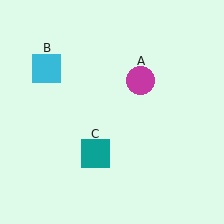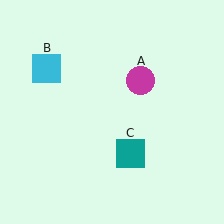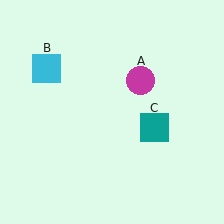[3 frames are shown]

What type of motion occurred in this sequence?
The teal square (object C) rotated counterclockwise around the center of the scene.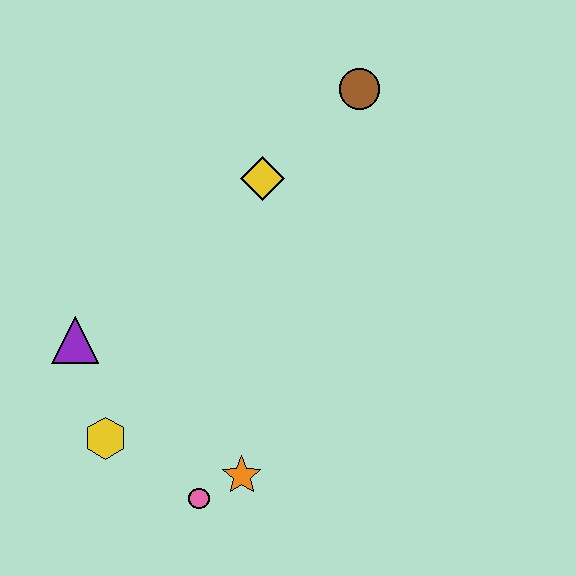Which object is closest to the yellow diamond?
The brown circle is closest to the yellow diamond.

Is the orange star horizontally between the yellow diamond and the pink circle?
Yes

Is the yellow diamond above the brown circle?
No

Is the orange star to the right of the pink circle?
Yes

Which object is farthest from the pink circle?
The brown circle is farthest from the pink circle.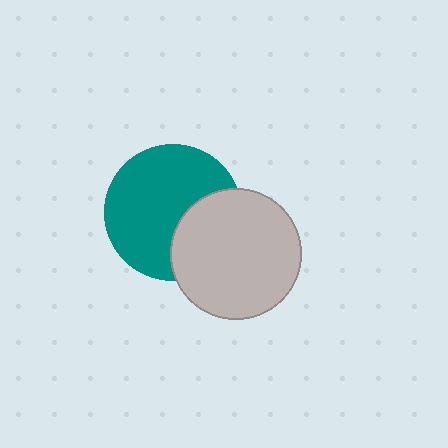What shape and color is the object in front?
The object in front is a light gray circle.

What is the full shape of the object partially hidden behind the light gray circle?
The partially hidden object is a teal circle.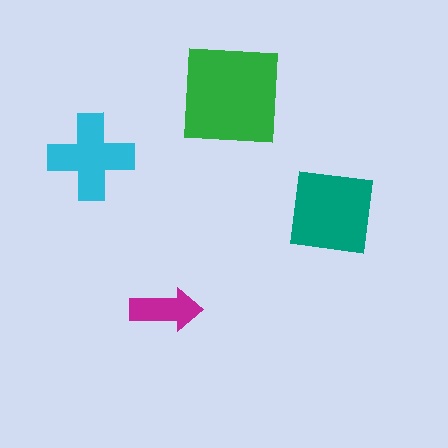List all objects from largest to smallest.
The green square, the teal square, the cyan cross, the magenta arrow.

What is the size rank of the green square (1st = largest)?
1st.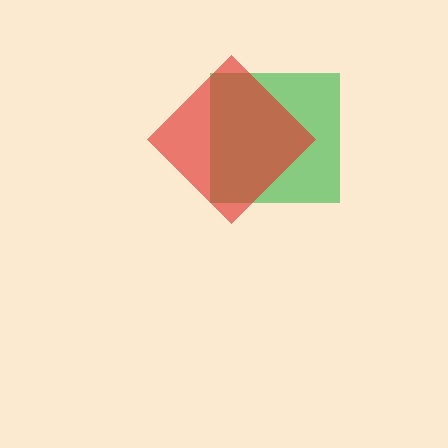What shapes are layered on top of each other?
The layered shapes are: a green square, a red diamond.